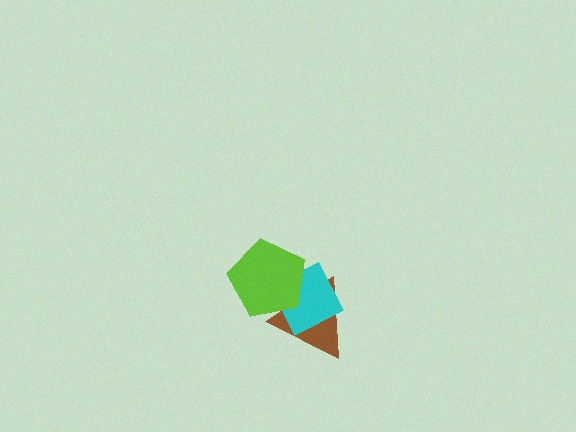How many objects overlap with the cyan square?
2 objects overlap with the cyan square.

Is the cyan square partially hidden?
Yes, it is partially covered by another shape.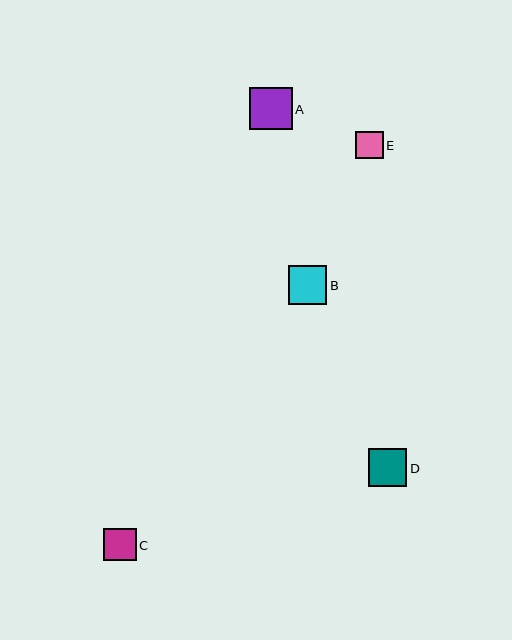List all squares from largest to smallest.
From largest to smallest: A, D, B, C, E.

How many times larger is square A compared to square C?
Square A is approximately 1.3 times the size of square C.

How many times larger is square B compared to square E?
Square B is approximately 1.4 times the size of square E.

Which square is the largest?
Square A is the largest with a size of approximately 42 pixels.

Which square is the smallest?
Square E is the smallest with a size of approximately 27 pixels.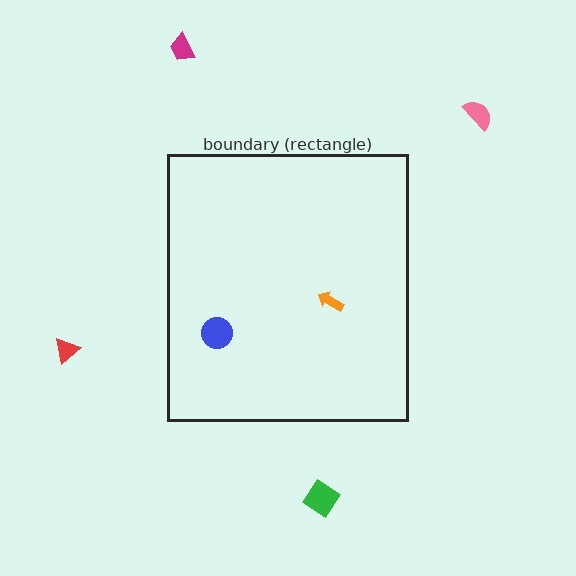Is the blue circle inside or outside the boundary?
Inside.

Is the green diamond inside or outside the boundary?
Outside.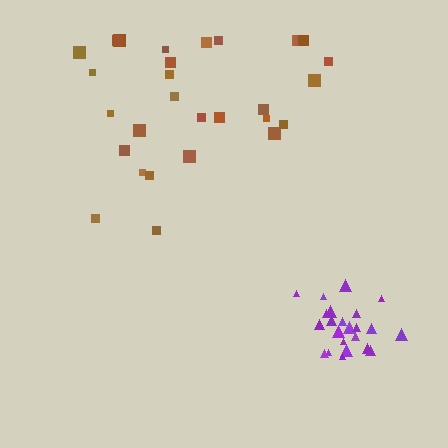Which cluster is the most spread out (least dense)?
Brown.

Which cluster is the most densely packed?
Purple.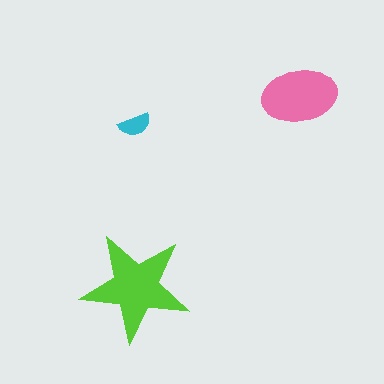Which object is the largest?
The lime star.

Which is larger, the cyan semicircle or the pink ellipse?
The pink ellipse.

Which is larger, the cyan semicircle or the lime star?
The lime star.